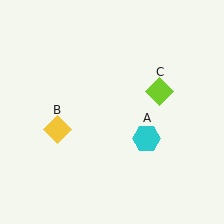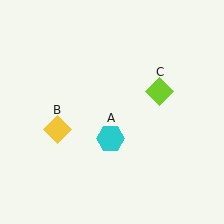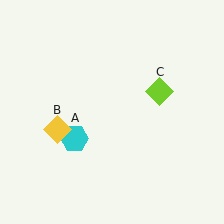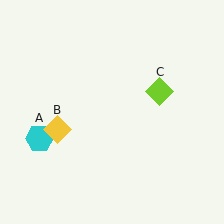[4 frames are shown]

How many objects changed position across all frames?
1 object changed position: cyan hexagon (object A).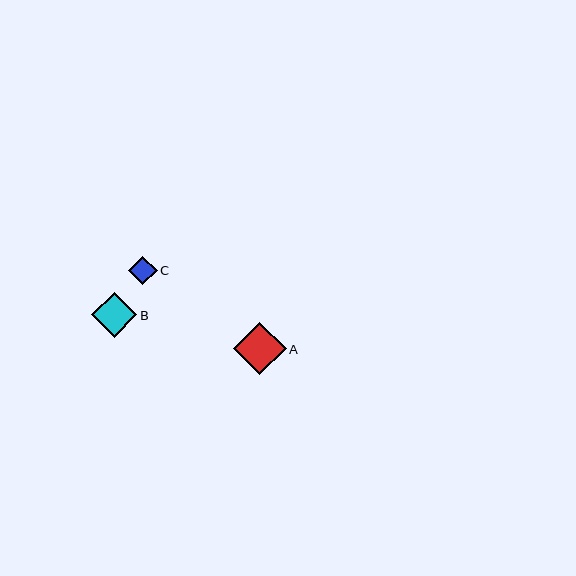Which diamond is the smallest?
Diamond C is the smallest with a size of approximately 29 pixels.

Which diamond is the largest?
Diamond A is the largest with a size of approximately 53 pixels.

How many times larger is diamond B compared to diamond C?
Diamond B is approximately 1.6 times the size of diamond C.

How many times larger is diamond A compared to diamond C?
Diamond A is approximately 1.8 times the size of diamond C.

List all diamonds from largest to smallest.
From largest to smallest: A, B, C.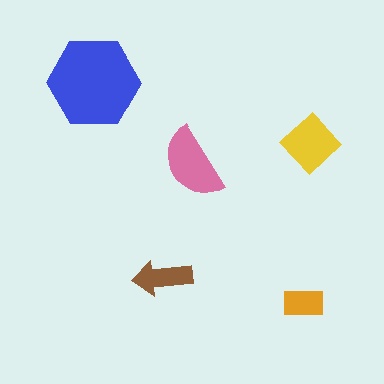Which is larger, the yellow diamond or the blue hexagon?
The blue hexagon.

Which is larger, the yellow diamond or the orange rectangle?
The yellow diamond.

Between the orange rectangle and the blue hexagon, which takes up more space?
The blue hexagon.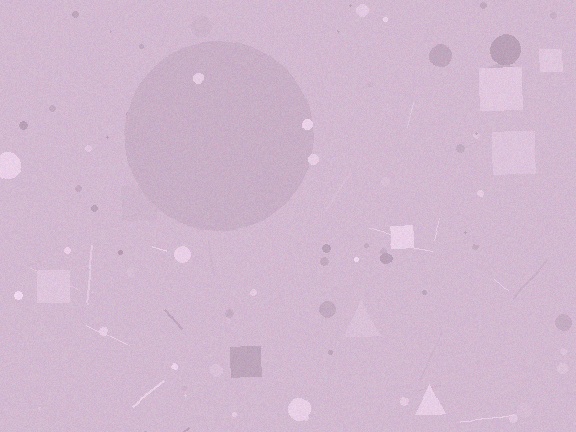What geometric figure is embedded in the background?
A circle is embedded in the background.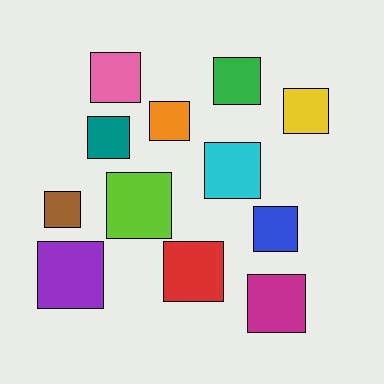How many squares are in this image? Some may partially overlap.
There are 12 squares.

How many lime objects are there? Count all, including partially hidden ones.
There is 1 lime object.